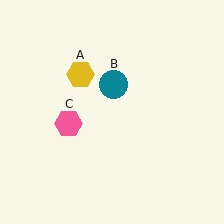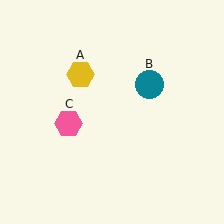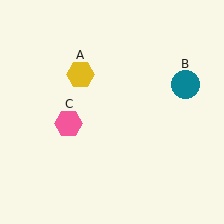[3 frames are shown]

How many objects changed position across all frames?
1 object changed position: teal circle (object B).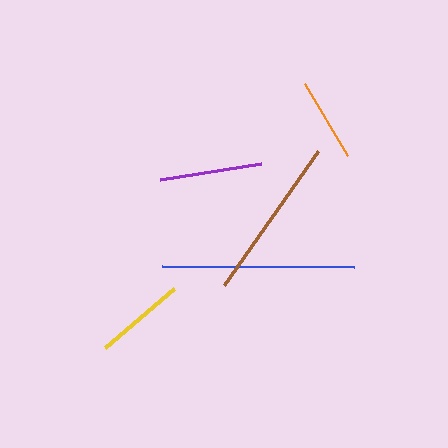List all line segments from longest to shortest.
From longest to shortest: blue, brown, purple, yellow, orange.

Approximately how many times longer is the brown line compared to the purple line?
The brown line is approximately 1.6 times the length of the purple line.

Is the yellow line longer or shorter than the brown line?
The brown line is longer than the yellow line.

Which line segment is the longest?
The blue line is the longest at approximately 192 pixels.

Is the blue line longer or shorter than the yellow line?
The blue line is longer than the yellow line.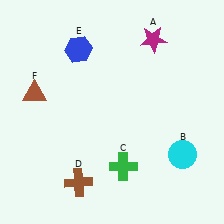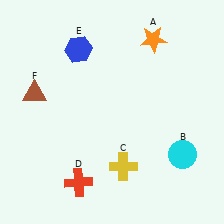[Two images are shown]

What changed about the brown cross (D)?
In Image 1, D is brown. In Image 2, it changed to red.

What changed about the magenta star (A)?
In Image 1, A is magenta. In Image 2, it changed to orange.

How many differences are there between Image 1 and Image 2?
There are 3 differences between the two images.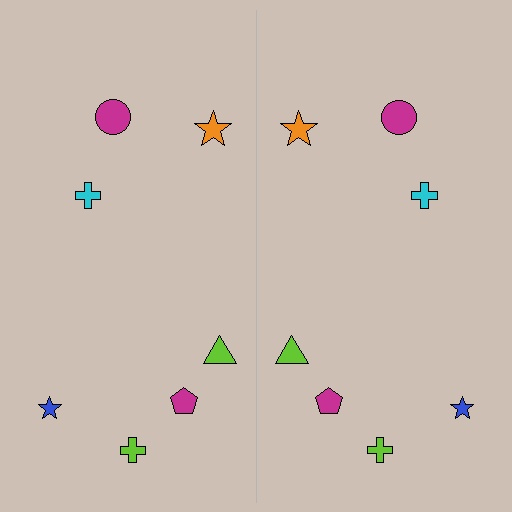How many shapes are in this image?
There are 14 shapes in this image.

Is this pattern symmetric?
Yes, this pattern has bilateral (reflection) symmetry.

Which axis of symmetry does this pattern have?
The pattern has a vertical axis of symmetry running through the center of the image.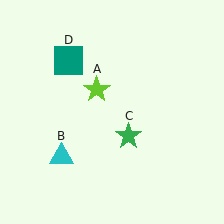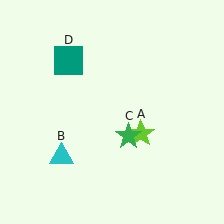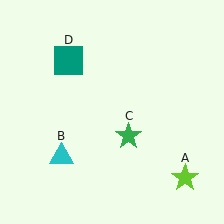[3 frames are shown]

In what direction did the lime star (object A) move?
The lime star (object A) moved down and to the right.